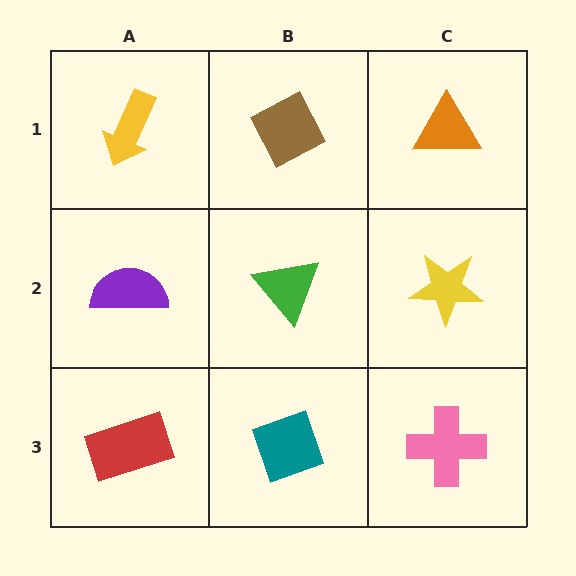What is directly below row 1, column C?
A yellow star.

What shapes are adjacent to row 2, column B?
A brown diamond (row 1, column B), a teal diamond (row 3, column B), a purple semicircle (row 2, column A), a yellow star (row 2, column C).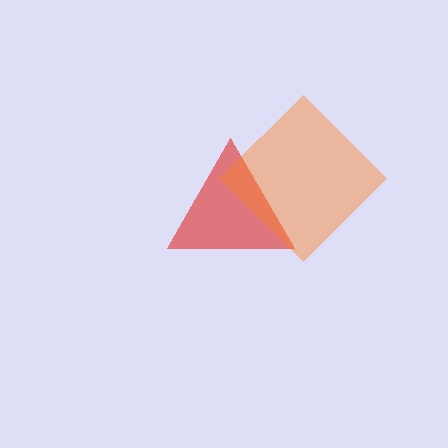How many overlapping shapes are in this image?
There are 2 overlapping shapes in the image.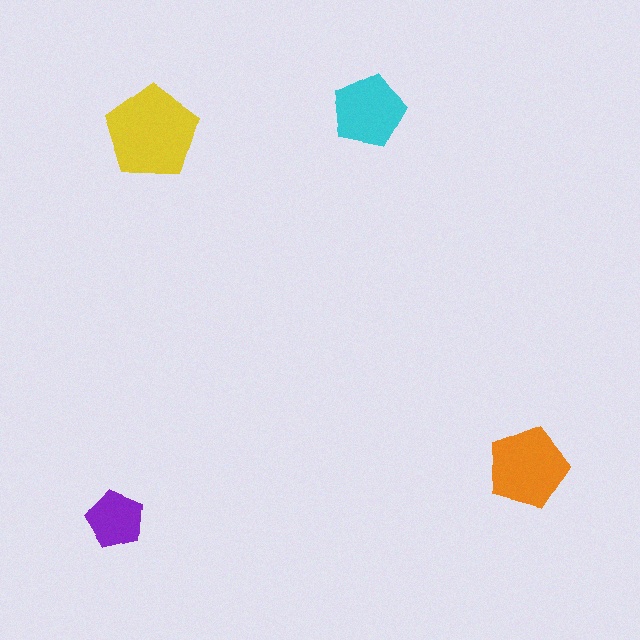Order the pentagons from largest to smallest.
the yellow one, the orange one, the cyan one, the purple one.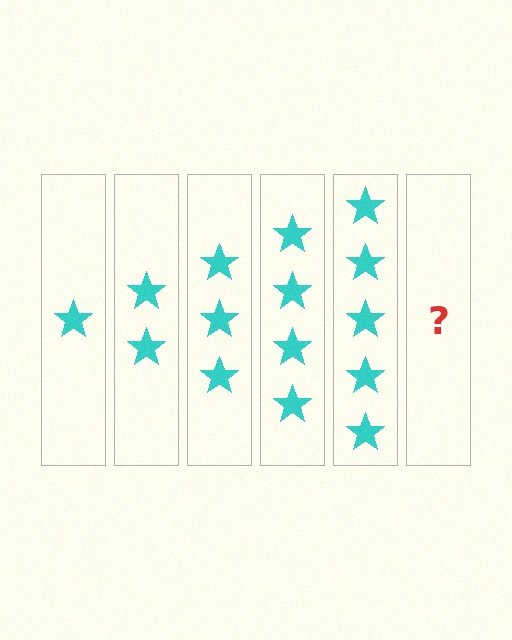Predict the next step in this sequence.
The next step is 6 stars.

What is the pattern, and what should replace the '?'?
The pattern is that each step adds one more star. The '?' should be 6 stars.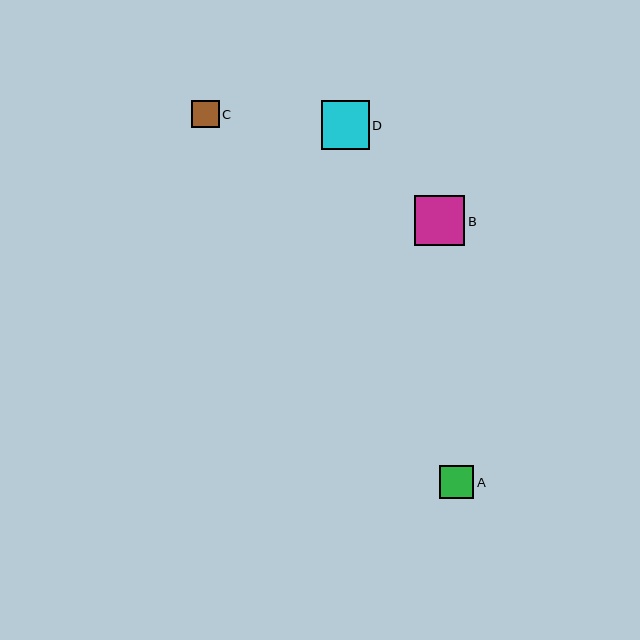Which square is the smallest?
Square C is the smallest with a size of approximately 27 pixels.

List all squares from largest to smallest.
From largest to smallest: B, D, A, C.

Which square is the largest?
Square B is the largest with a size of approximately 50 pixels.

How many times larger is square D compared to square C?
Square D is approximately 1.8 times the size of square C.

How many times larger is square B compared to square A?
Square B is approximately 1.5 times the size of square A.